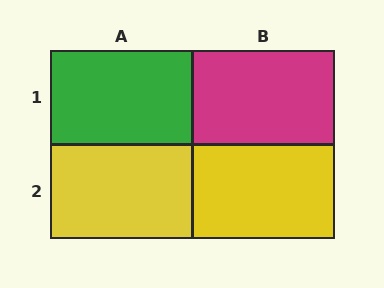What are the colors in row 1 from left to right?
Green, magenta.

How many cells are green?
1 cell is green.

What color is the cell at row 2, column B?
Yellow.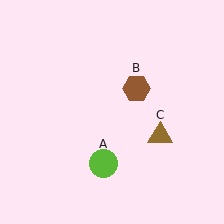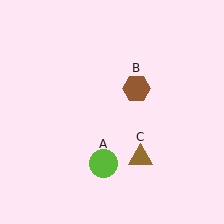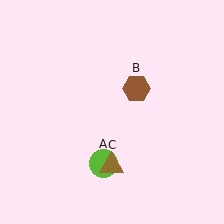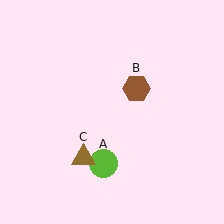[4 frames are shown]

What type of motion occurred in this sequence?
The brown triangle (object C) rotated clockwise around the center of the scene.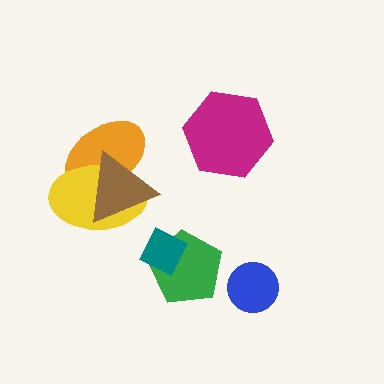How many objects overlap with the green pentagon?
1 object overlaps with the green pentagon.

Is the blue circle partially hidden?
No, no other shape covers it.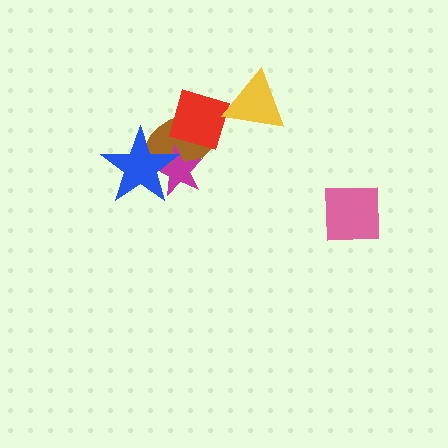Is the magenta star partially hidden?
Yes, it is partially covered by another shape.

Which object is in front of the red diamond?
The yellow triangle is in front of the red diamond.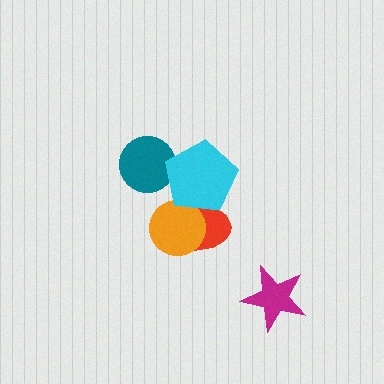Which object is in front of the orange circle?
The cyan pentagon is in front of the orange circle.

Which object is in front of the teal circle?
The cyan pentagon is in front of the teal circle.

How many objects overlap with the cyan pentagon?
3 objects overlap with the cyan pentagon.